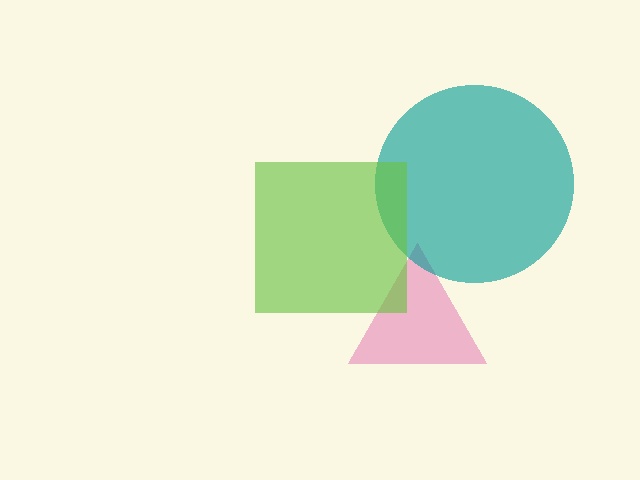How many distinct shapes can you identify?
There are 3 distinct shapes: a pink triangle, a teal circle, a lime square.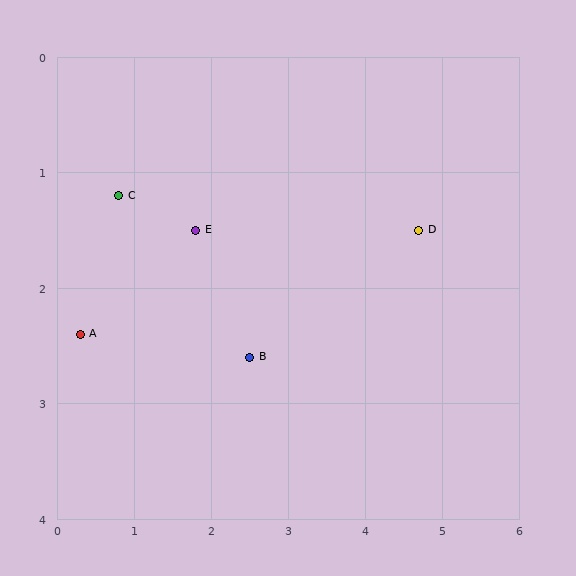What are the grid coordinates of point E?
Point E is at approximately (1.8, 1.5).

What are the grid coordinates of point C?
Point C is at approximately (0.8, 1.2).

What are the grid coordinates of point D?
Point D is at approximately (4.7, 1.5).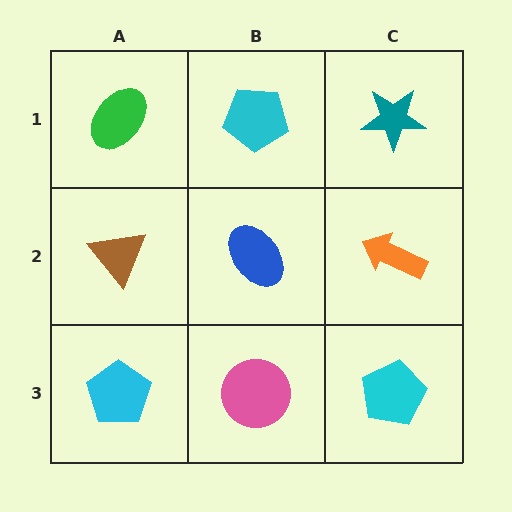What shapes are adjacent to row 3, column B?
A blue ellipse (row 2, column B), a cyan pentagon (row 3, column A), a cyan pentagon (row 3, column C).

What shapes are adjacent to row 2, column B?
A cyan pentagon (row 1, column B), a pink circle (row 3, column B), a brown triangle (row 2, column A), an orange arrow (row 2, column C).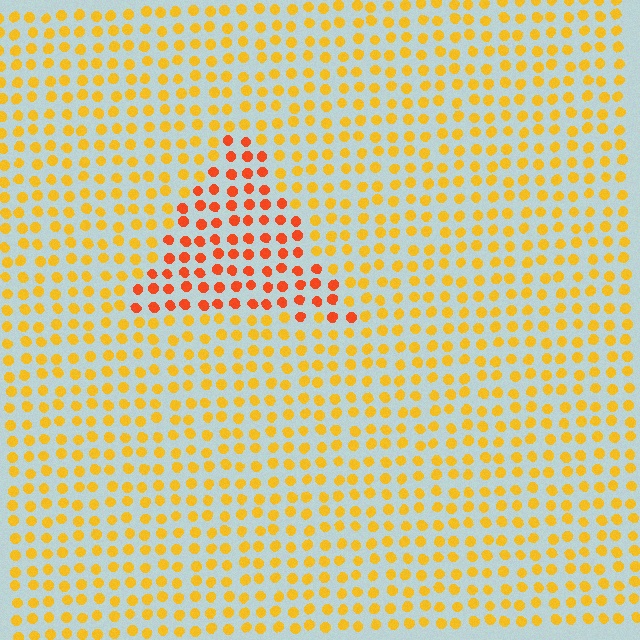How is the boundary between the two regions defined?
The boundary is defined purely by a slight shift in hue (about 33 degrees). Spacing, size, and orientation are identical on both sides.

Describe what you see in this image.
The image is filled with small yellow elements in a uniform arrangement. A triangle-shaped region is visible where the elements are tinted to a slightly different hue, forming a subtle color boundary.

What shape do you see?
I see a triangle.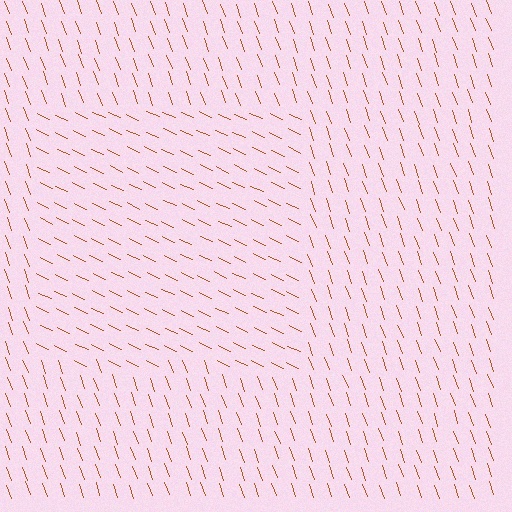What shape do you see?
I see a rectangle.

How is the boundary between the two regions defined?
The boundary is defined purely by a change in line orientation (approximately 45 degrees difference). All lines are the same color and thickness.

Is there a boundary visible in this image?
Yes, there is a texture boundary formed by a change in line orientation.